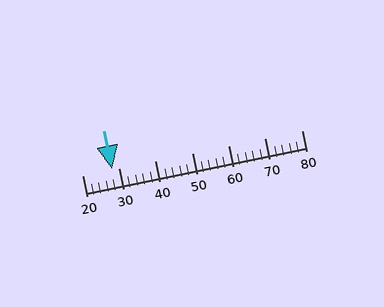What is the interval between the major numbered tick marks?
The major tick marks are spaced 10 units apart.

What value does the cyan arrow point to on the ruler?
The cyan arrow points to approximately 28.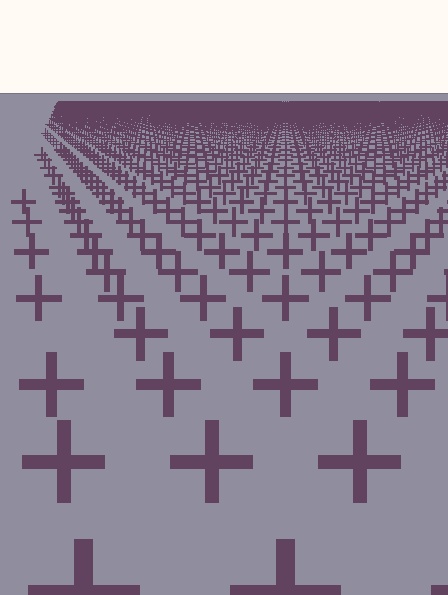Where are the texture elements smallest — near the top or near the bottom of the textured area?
Near the top.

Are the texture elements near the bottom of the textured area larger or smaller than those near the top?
Larger. Near the bottom, elements are closer to the viewer and appear at a bigger on-screen size.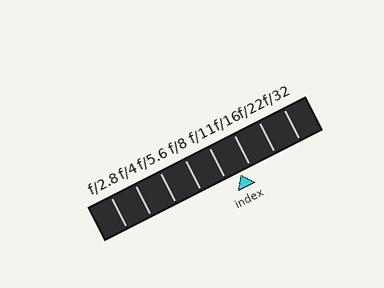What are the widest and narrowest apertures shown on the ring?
The widest aperture shown is f/2.8 and the narrowest is f/32.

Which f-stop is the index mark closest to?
The index mark is closest to f/16.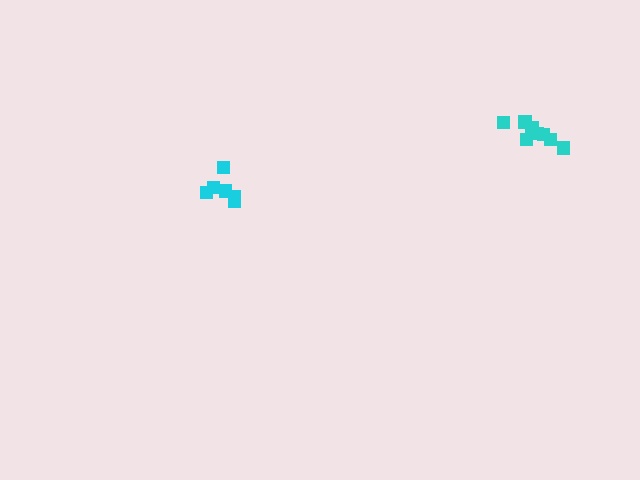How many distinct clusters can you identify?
There are 2 distinct clusters.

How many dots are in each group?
Group 1: 6 dots, Group 2: 8 dots (14 total).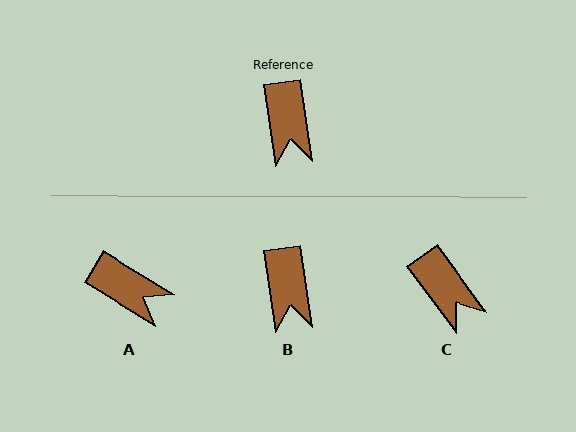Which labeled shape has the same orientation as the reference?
B.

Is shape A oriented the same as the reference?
No, it is off by about 51 degrees.